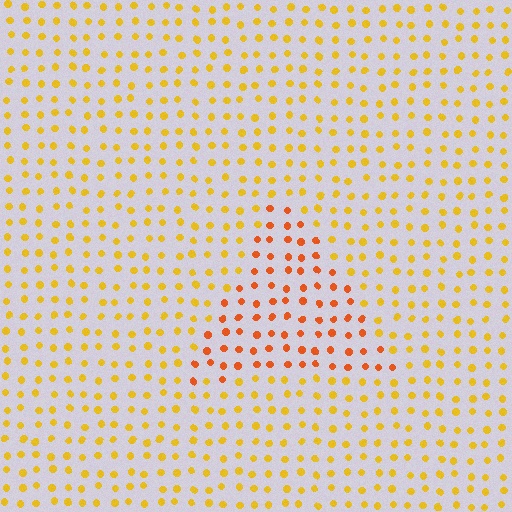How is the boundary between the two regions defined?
The boundary is defined purely by a slight shift in hue (about 31 degrees). Spacing, size, and orientation are identical on both sides.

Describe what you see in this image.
The image is filled with small yellow elements in a uniform arrangement. A triangle-shaped region is visible where the elements are tinted to a slightly different hue, forming a subtle color boundary.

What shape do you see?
I see a triangle.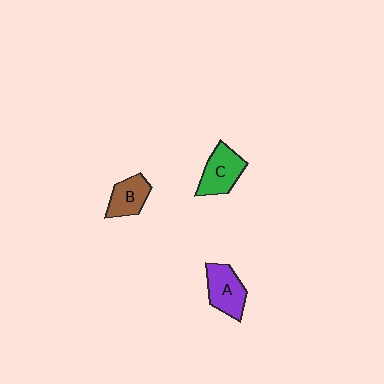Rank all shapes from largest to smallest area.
From largest to smallest: C (green), A (purple), B (brown).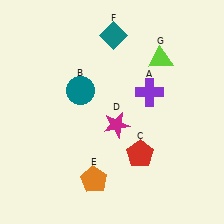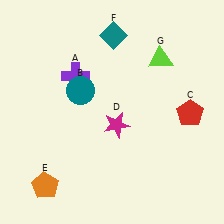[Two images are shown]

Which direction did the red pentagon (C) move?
The red pentagon (C) moved right.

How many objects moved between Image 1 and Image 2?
3 objects moved between the two images.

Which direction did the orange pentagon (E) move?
The orange pentagon (E) moved left.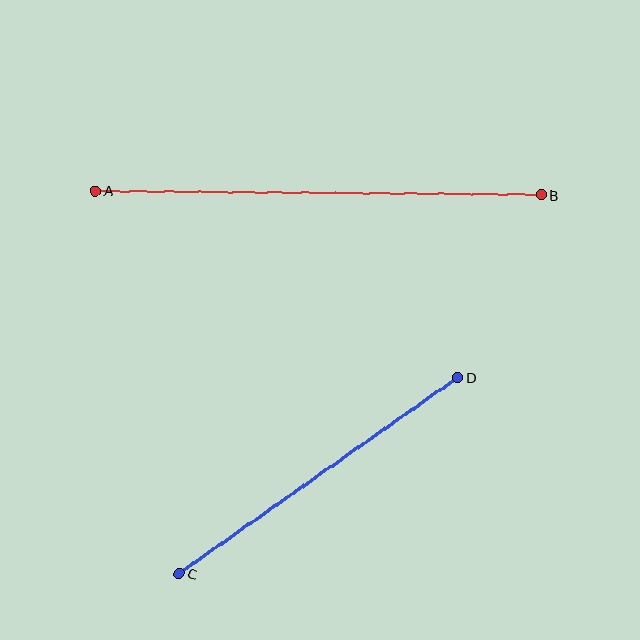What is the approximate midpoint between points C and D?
The midpoint is at approximately (318, 476) pixels.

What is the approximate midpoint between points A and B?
The midpoint is at approximately (318, 193) pixels.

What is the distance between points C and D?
The distance is approximately 341 pixels.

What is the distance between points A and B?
The distance is approximately 445 pixels.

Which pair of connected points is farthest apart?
Points A and B are farthest apart.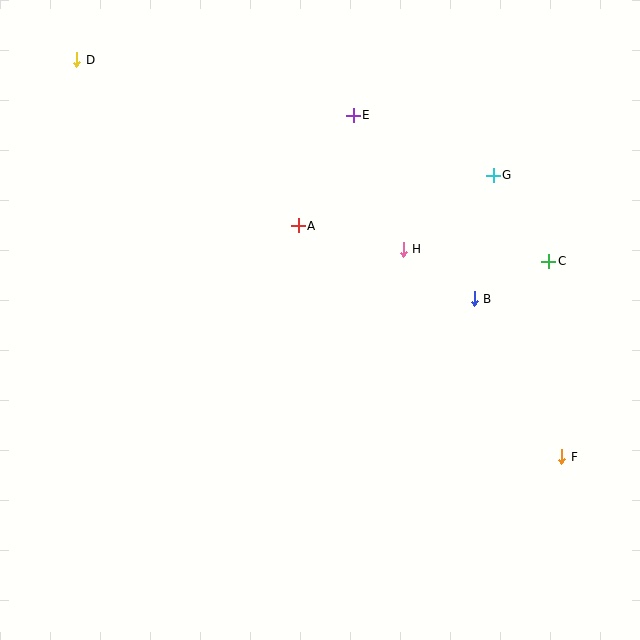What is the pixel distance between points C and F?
The distance between C and F is 196 pixels.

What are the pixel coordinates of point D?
Point D is at (77, 60).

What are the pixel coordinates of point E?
Point E is at (353, 115).